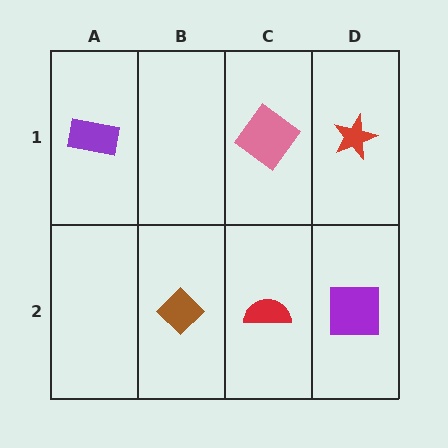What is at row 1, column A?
A purple rectangle.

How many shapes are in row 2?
3 shapes.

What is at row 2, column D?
A purple square.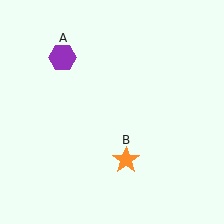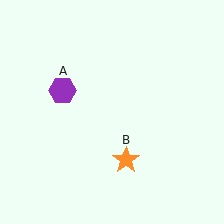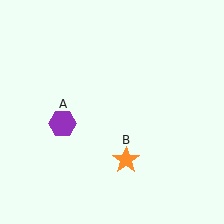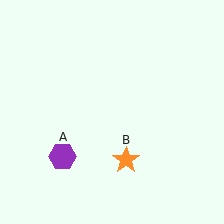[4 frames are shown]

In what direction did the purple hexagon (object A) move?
The purple hexagon (object A) moved down.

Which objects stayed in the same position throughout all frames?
Orange star (object B) remained stationary.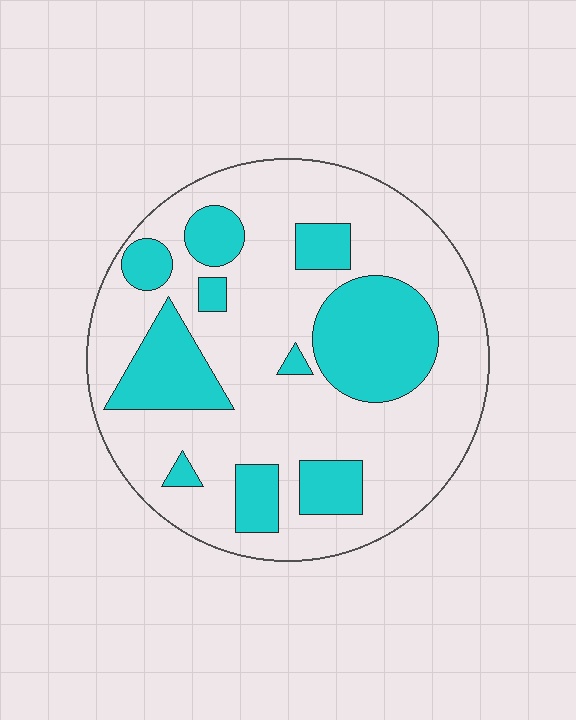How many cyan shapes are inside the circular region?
10.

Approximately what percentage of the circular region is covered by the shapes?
Approximately 30%.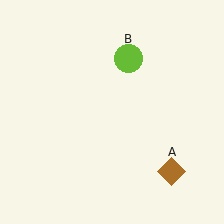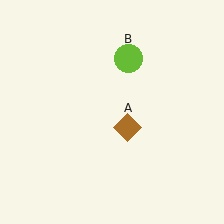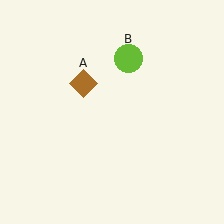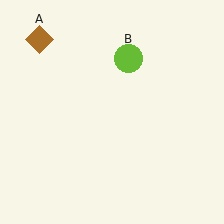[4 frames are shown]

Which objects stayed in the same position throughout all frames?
Lime circle (object B) remained stationary.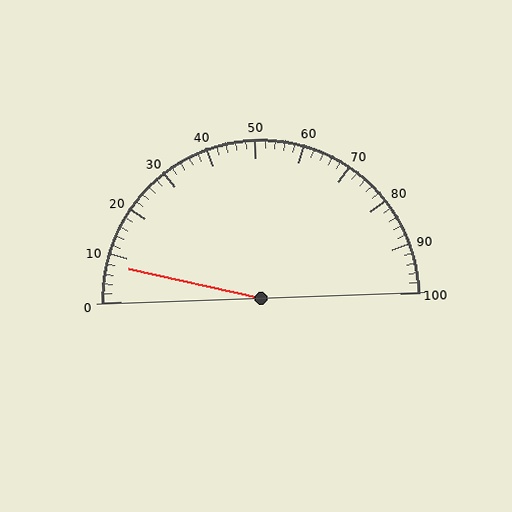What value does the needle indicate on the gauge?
The needle indicates approximately 8.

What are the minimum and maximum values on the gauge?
The gauge ranges from 0 to 100.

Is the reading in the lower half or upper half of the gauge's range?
The reading is in the lower half of the range (0 to 100).